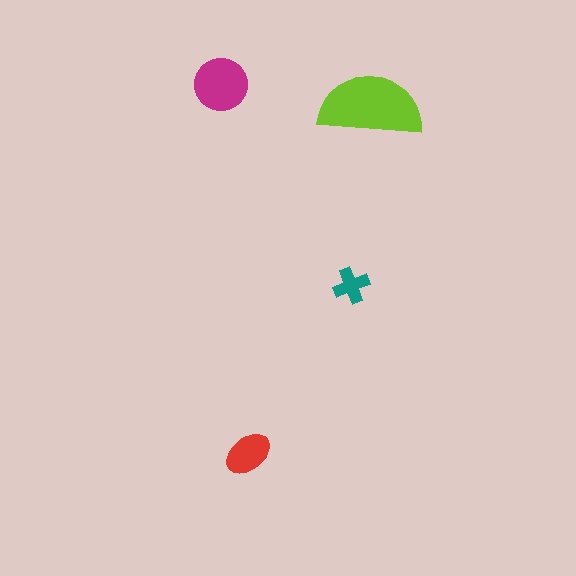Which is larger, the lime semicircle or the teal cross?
The lime semicircle.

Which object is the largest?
The lime semicircle.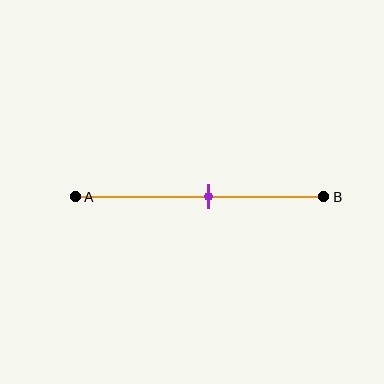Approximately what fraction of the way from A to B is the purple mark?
The purple mark is approximately 55% of the way from A to B.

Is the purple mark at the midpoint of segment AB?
No, the mark is at about 55% from A, not at the 50% midpoint.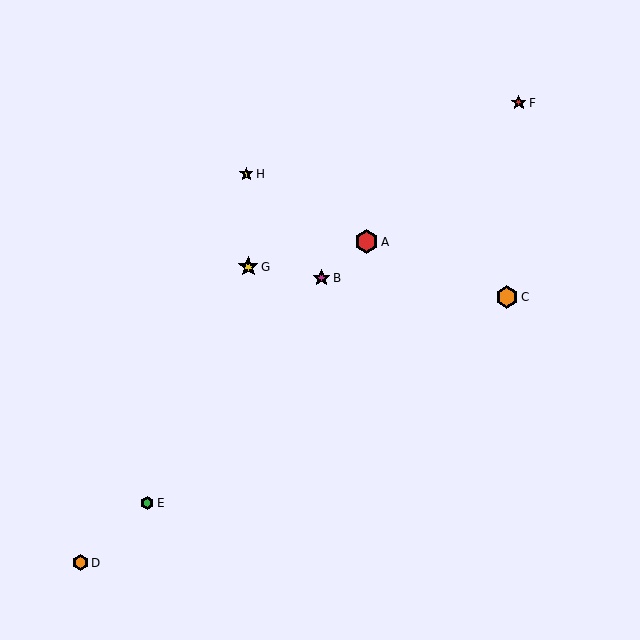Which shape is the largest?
The red hexagon (labeled A) is the largest.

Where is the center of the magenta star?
The center of the magenta star is at (322, 278).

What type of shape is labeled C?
Shape C is an orange hexagon.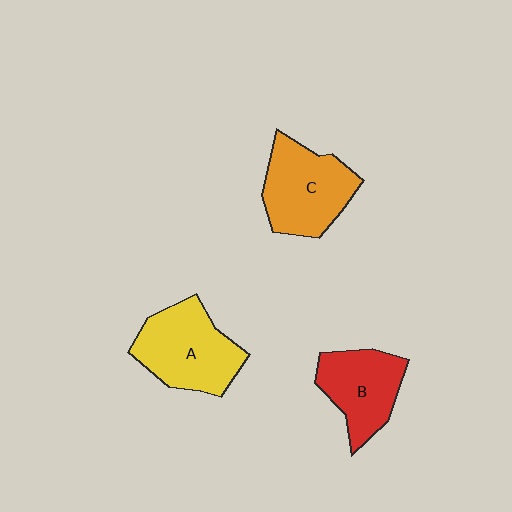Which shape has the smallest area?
Shape B (red).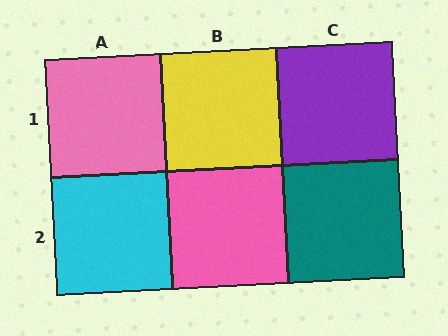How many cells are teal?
1 cell is teal.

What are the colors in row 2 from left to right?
Cyan, pink, teal.